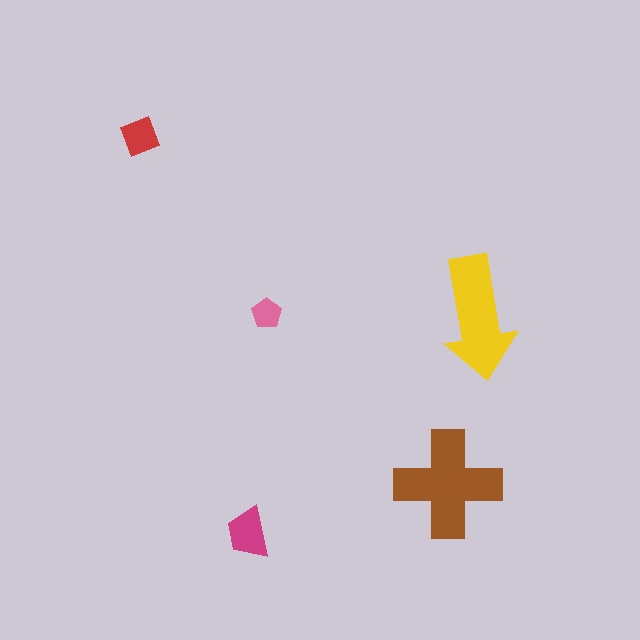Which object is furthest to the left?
The red diamond is leftmost.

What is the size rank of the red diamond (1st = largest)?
4th.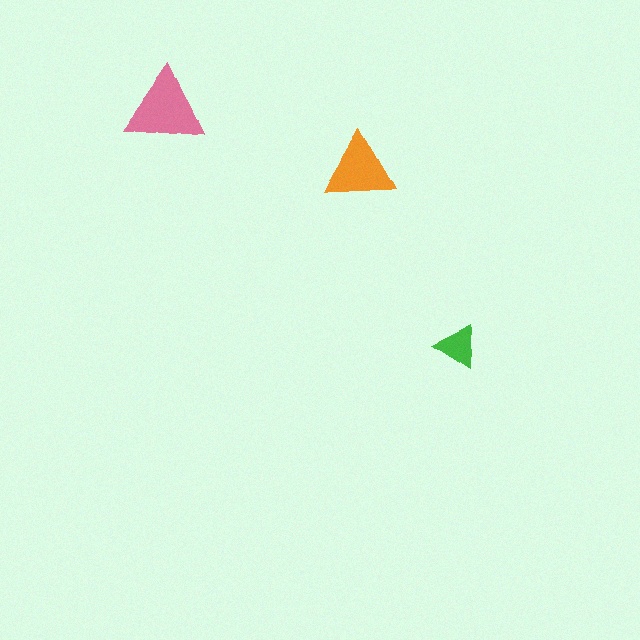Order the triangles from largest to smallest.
the pink one, the orange one, the green one.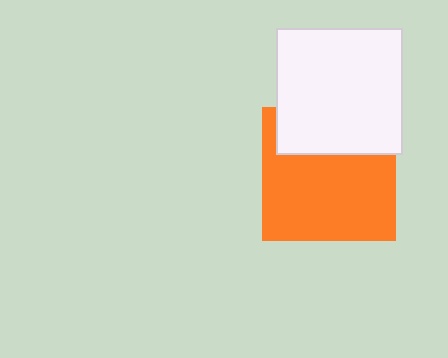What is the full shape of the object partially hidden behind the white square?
The partially hidden object is an orange square.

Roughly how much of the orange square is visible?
Most of it is visible (roughly 68%).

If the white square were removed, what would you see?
You would see the complete orange square.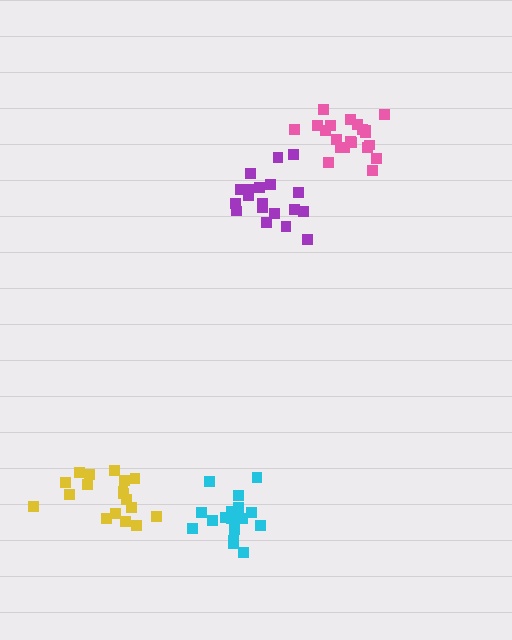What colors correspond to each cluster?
The clusters are colored: yellow, cyan, purple, pink.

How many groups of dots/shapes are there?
There are 4 groups.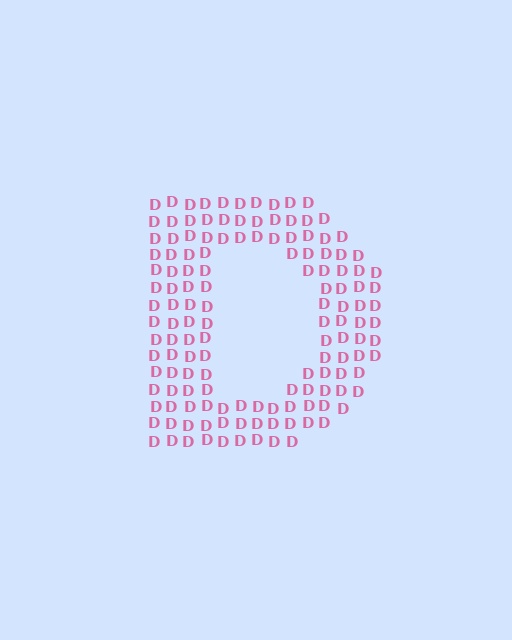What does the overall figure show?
The overall figure shows the letter D.